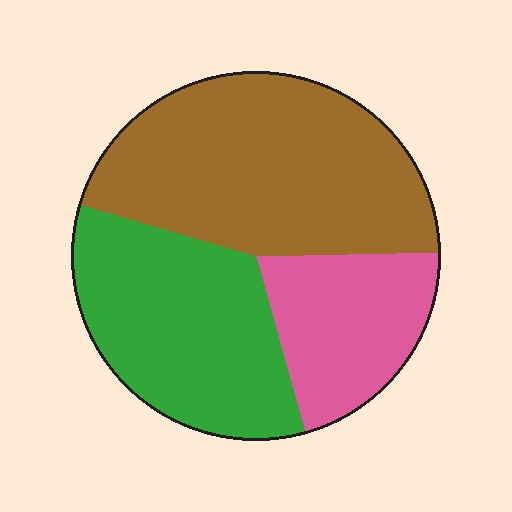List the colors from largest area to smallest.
From largest to smallest: brown, green, pink.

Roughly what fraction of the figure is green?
Green covers 34% of the figure.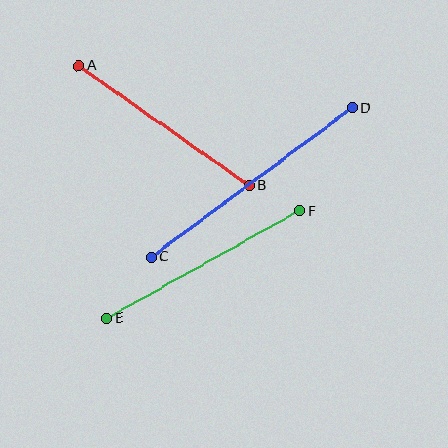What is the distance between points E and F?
The distance is approximately 220 pixels.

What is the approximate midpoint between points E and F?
The midpoint is at approximately (203, 265) pixels.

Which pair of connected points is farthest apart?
Points C and D are farthest apart.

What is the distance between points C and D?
The distance is approximately 251 pixels.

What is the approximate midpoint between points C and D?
The midpoint is at approximately (252, 182) pixels.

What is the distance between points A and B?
The distance is approximately 208 pixels.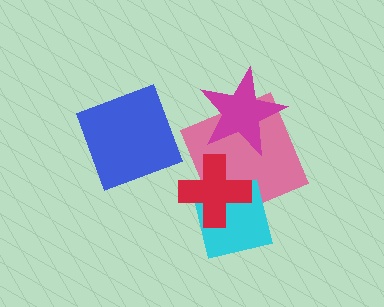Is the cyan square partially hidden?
Yes, it is partially covered by another shape.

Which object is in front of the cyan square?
The red cross is in front of the cyan square.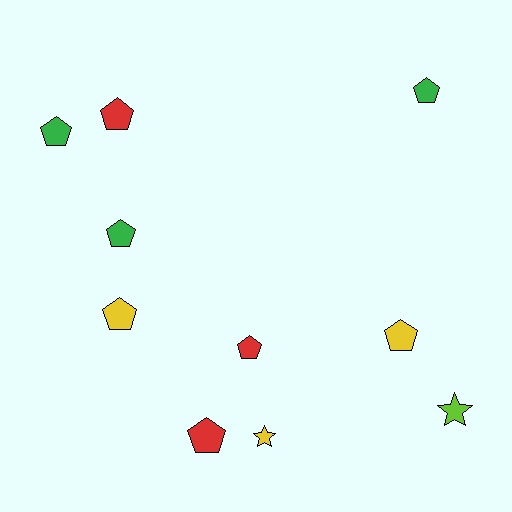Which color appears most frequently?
Green, with 3 objects.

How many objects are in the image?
There are 10 objects.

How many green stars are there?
There are no green stars.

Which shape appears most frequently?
Pentagon, with 8 objects.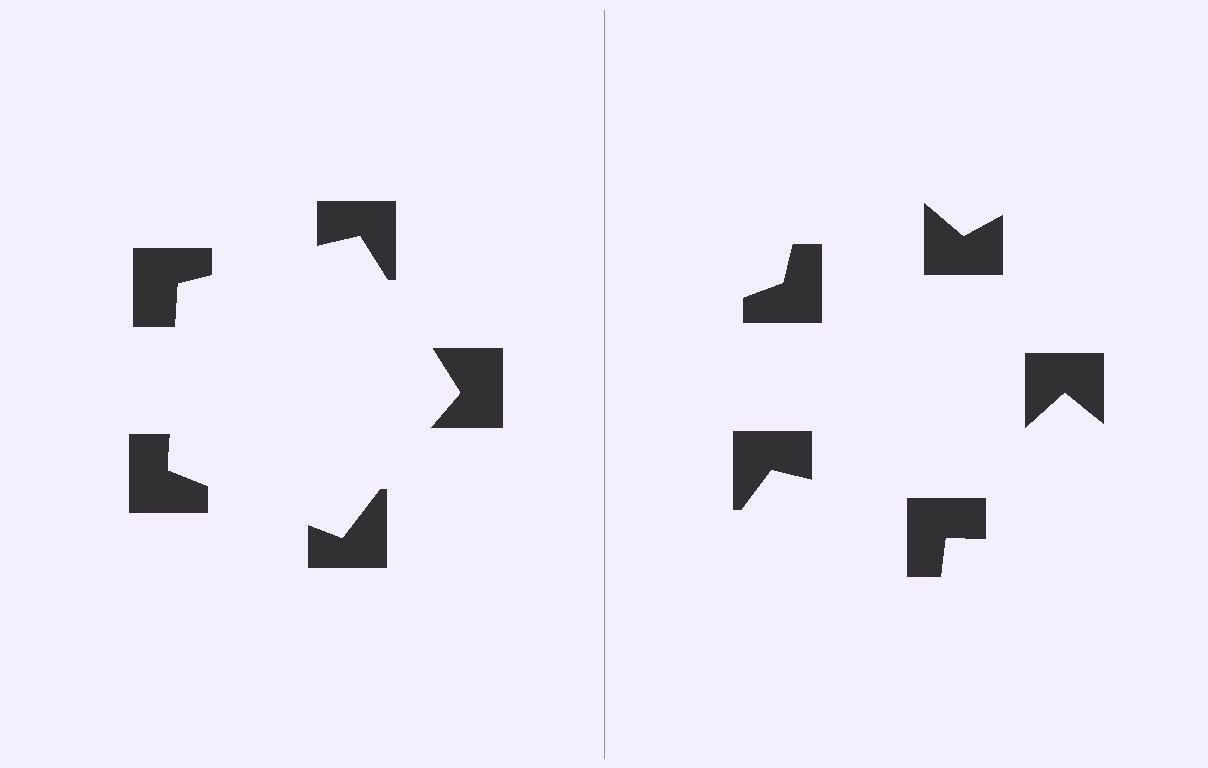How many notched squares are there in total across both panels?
10 — 5 on each side.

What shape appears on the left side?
An illusory pentagon.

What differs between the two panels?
The notched squares are positioned identically on both sides; only the wedge orientations differ. On the left they align to a pentagon; on the right they are misaligned.